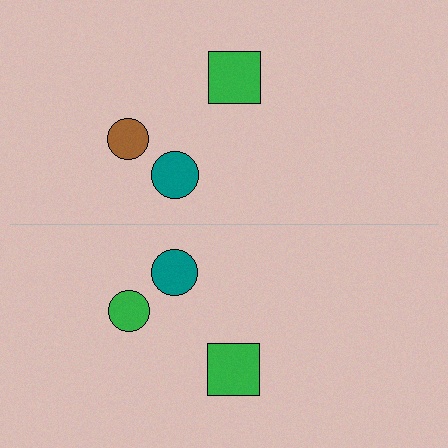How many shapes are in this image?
There are 6 shapes in this image.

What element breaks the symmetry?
The green circle on the bottom side breaks the symmetry — its mirror counterpart is brown.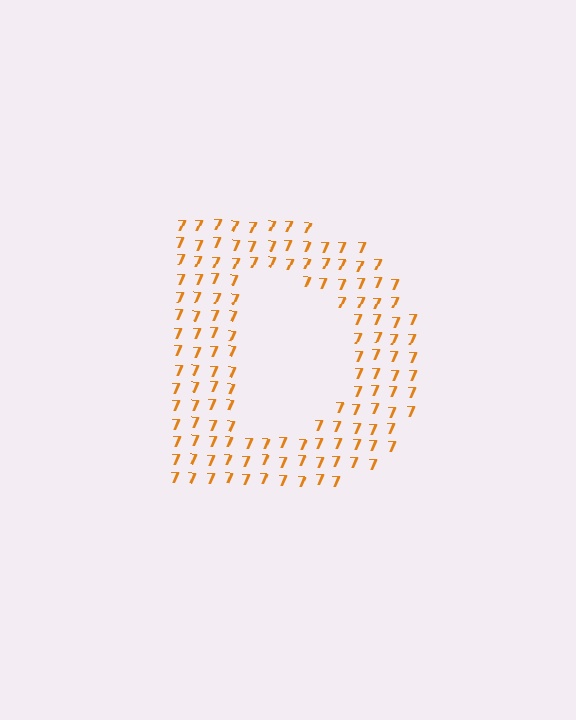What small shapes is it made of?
It is made of small digit 7's.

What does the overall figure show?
The overall figure shows the letter D.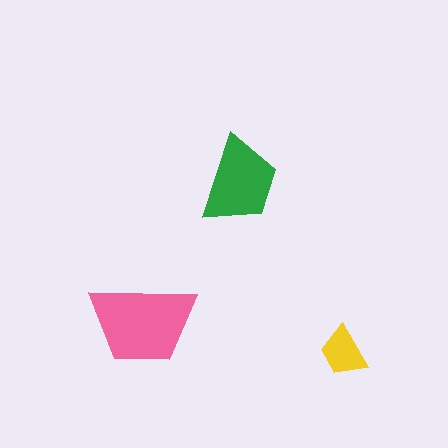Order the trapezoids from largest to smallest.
the pink one, the green one, the yellow one.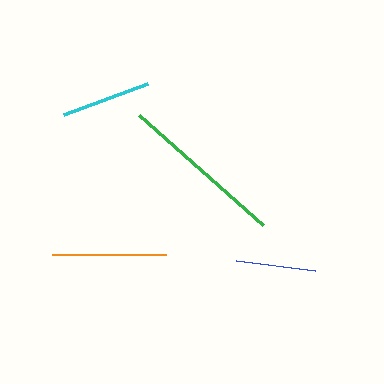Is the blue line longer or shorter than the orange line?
The orange line is longer than the blue line.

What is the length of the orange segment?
The orange segment is approximately 114 pixels long.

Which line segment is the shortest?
The blue line is the shortest at approximately 80 pixels.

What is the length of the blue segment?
The blue segment is approximately 80 pixels long.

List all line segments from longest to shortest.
From longest to shortest: green, orange, cyan, blue.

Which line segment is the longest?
The green line is the longest at approximately 166 pixels.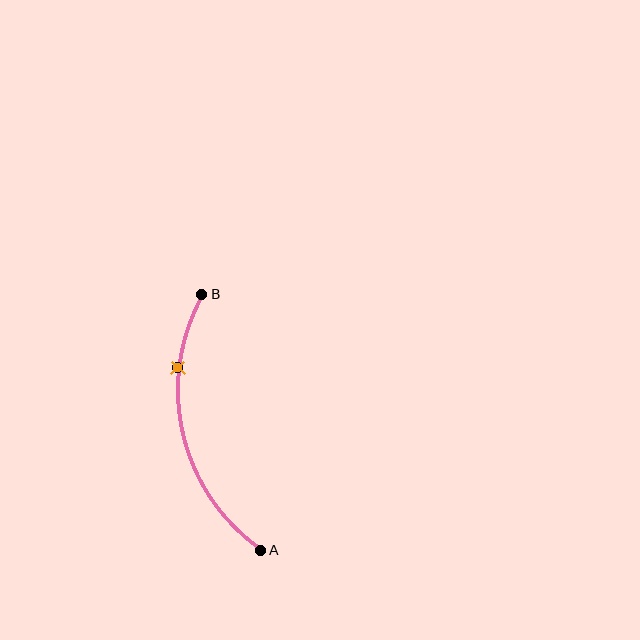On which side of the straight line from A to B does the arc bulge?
The arc bulges to the left of the straight line connecting A and B.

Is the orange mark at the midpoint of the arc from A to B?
No. The orange mark lies on the arc but is closer to endpoint B. The arc midpoint would be at the point on the curve equidistant along the arc from both A and B.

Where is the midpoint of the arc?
The arc midpoint is the point on the curve farthest from the straight line joining A and B. It sits to the left of that line.